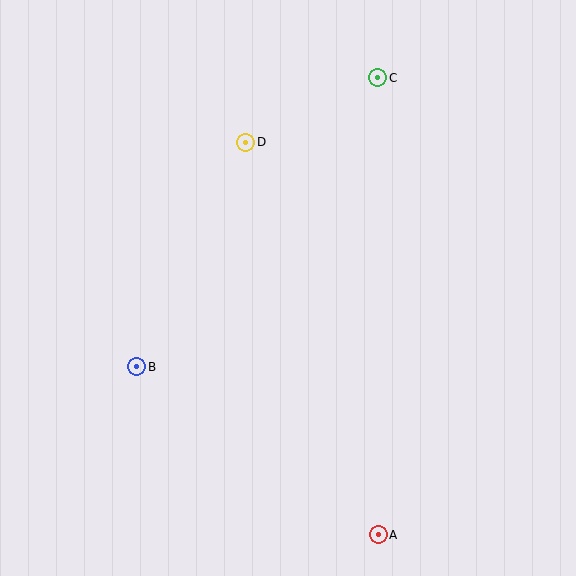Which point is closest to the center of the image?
Point D at (246, 142) is closest to the center.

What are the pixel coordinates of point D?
Point D is at (246, 142).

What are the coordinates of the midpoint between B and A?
The midpoint between B and A is at (257, 451).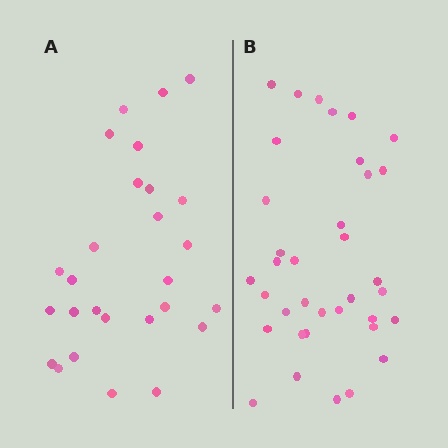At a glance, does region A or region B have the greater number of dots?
Region B (the right region) has more dots.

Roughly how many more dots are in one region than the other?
Region B has roughly 8 or so more dots than region A.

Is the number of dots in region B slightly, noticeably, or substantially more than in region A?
Region B has noticeably more, but not dramatically so. The ratio is roughly 1.3 to 1.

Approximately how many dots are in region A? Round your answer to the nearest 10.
About 30 dots. (The exact count is 27, which rounds to 30.)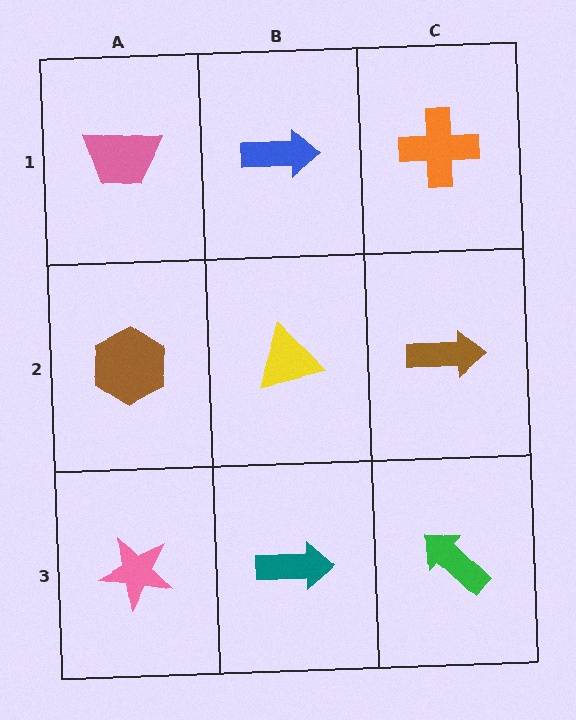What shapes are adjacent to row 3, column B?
A yellow triangle (row 2, column B), a pink star (row 3, column A), a green arrow (row 3, column C).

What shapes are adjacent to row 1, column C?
A brown arrow (row 2, column C), a blue arrow (row 1, column B).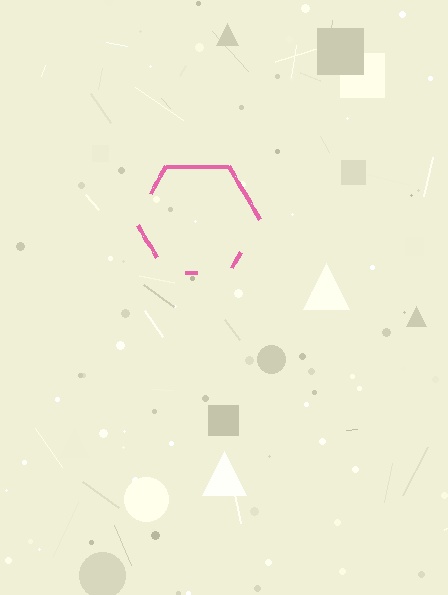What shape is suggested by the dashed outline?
The dashed outline suggests a hexagon.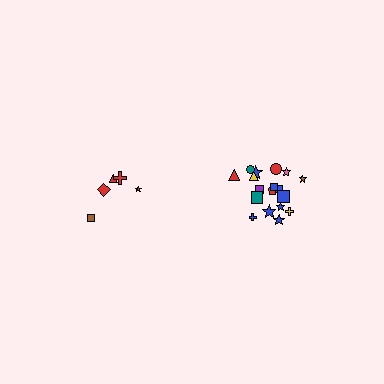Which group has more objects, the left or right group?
The right group.